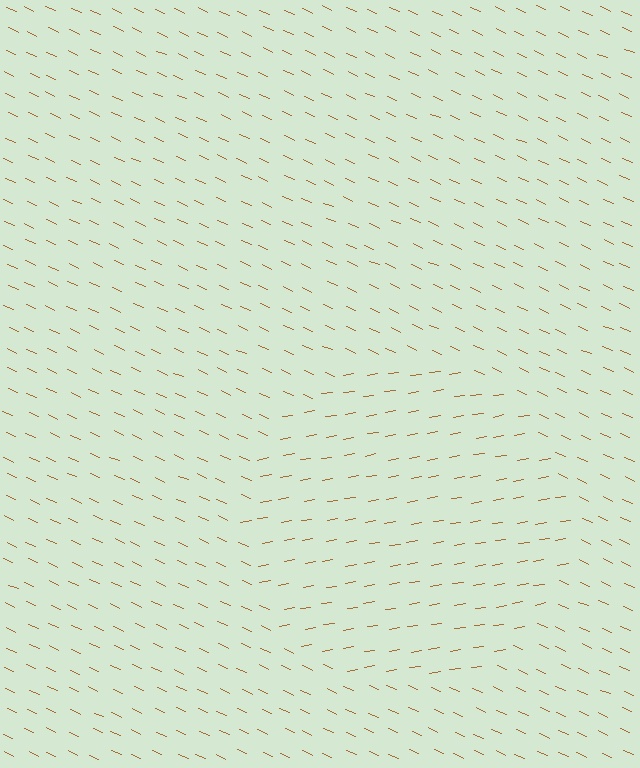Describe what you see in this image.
The image is filled with small brown line segments. A circle region in the image has lines oriented differently from the surrounding lines, creating a visible texture boundary.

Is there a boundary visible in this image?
Yes, there is a texture boundary formed by a change in line orientation.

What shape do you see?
I see a circle.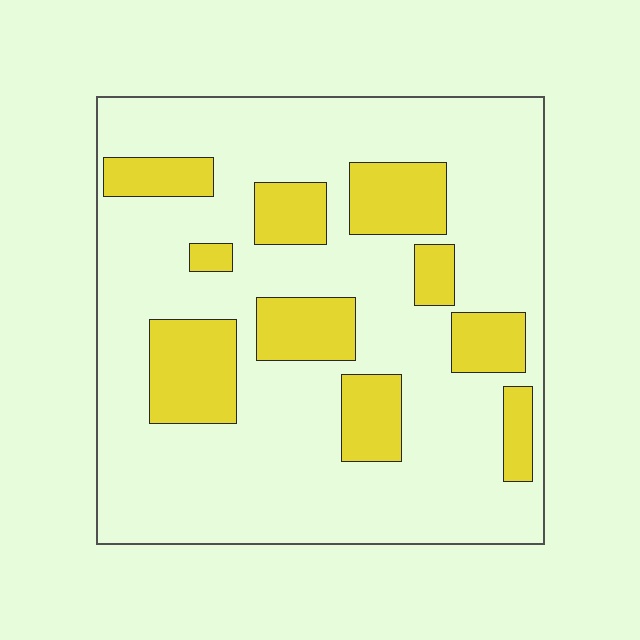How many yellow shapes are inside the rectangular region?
10.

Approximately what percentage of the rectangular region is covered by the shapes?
Approximately 25%.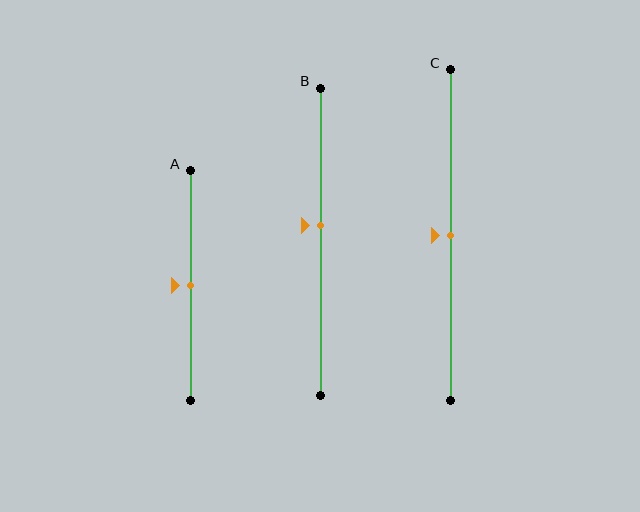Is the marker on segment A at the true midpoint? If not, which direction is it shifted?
Yes, the marker on segment A is at the true midpoint.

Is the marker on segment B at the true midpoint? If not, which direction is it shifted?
No, the marker on segment B is shifted upward by about 5% of the segment length.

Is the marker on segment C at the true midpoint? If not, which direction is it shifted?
Yes, the marker on segment C is at the true midpoint.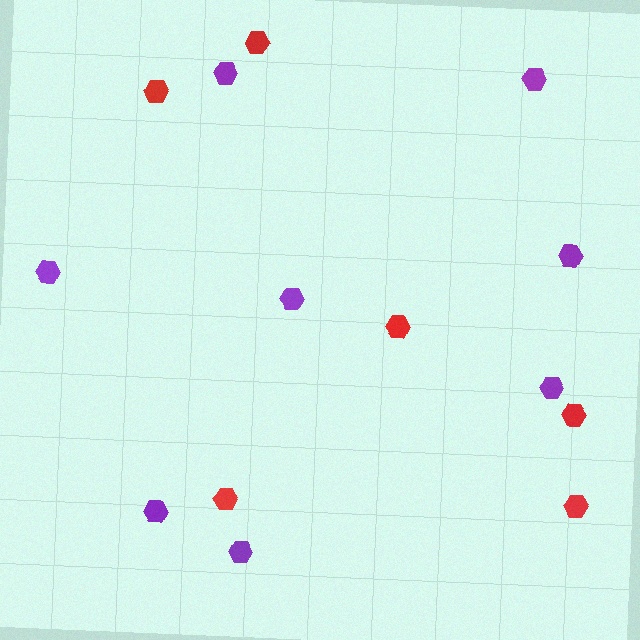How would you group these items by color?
There are 2 groups: one group of purple hexagons (8) and one group of red hexagons (6).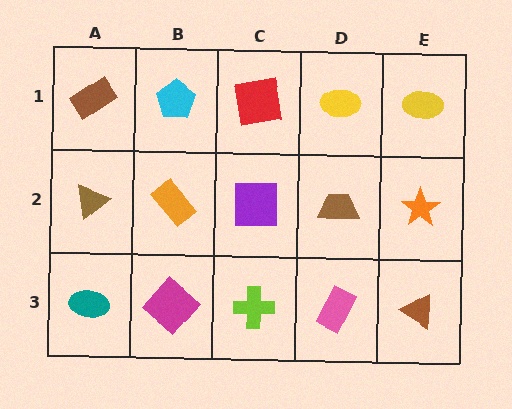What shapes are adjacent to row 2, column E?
A yellow ellipse (row 1, column E), a brown triangle (row 3, column E), a brown trapezoid (row 2, column D).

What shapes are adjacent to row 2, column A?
A brown rectangle (row 1, column A), a teal ellipse (row 3, column A), an orange rectangle (row 2, column B).